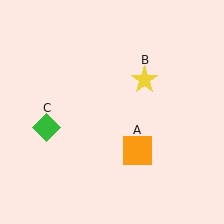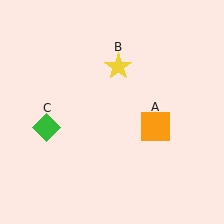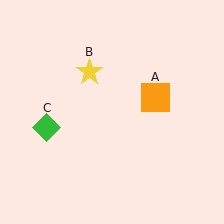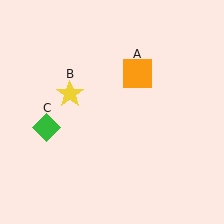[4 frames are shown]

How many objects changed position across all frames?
2 objects changed position: orange square (object A), yellow star (object B).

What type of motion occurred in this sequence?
The orange square (object A), yellow star (object B) rotated counterclockwise around the center of the scene.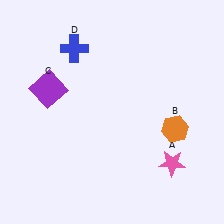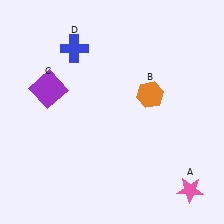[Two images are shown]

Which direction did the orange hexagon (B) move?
The orange hexagon (B) moved up.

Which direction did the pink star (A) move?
The pink star (A) moved down.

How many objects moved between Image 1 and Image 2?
2 objects moved between the two images.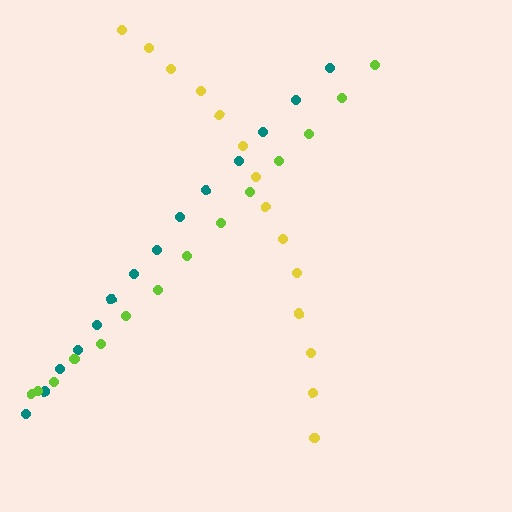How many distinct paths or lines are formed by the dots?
There are 3 distinct paths.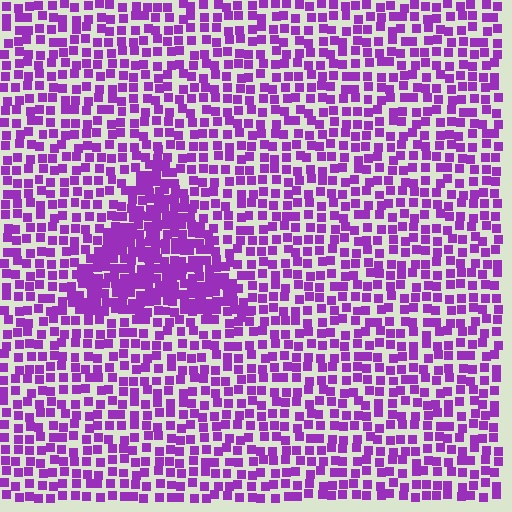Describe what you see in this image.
The image contains small purple elements arranged at two different densities. A triangle-shaped region is visible where the elements are more densely packed than the surrounding area.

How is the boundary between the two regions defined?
The boundary is defined by a change in element density (approximately 1.9x ratio). All elements are the same color, size, and shape.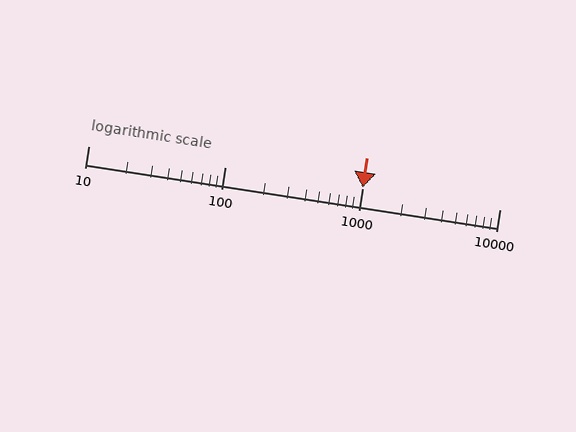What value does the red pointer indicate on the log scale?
The pointer indicates approximately 1000.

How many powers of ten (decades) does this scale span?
The scale spans 3 decades, from 10 to 10000.